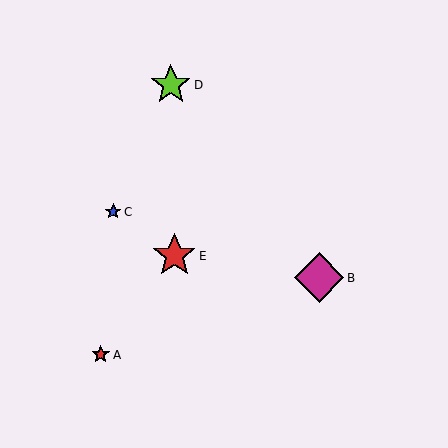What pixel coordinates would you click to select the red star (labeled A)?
Click at (101, 355) to select the red star A.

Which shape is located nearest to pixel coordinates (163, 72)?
The lime star (labeled D) at (171, 85) is nearest to that location.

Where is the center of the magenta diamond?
The center of the magenta diamond is at (319, 278).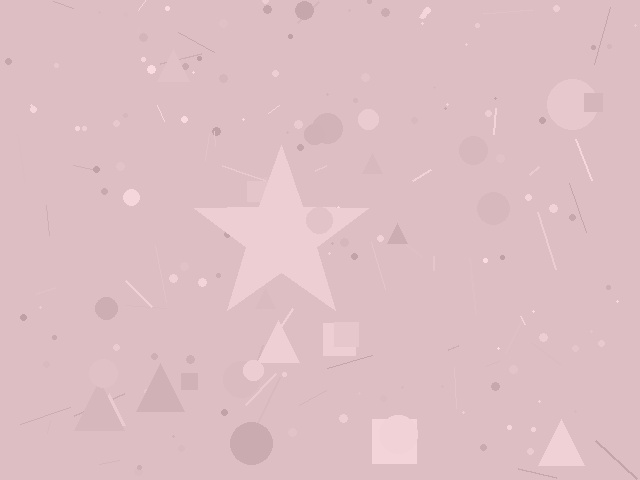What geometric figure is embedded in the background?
A star is embedded in the background.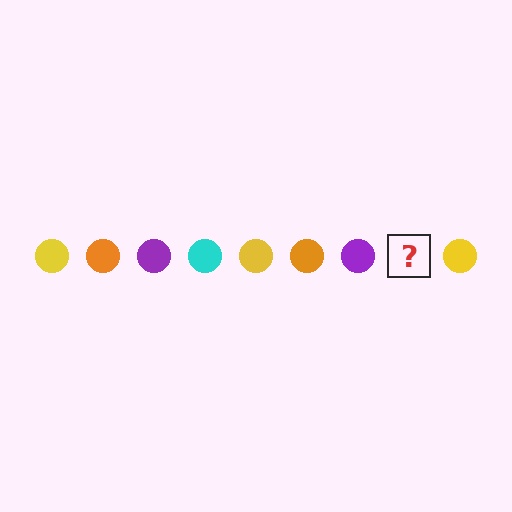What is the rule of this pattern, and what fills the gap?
The rule is that the pattern cycles through yellow, orange, purple, cyan circles. The gap should be filled with a cyan circle.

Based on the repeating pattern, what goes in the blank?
The blank should be a cyan circle.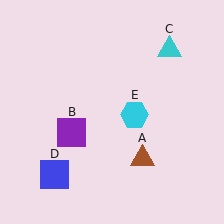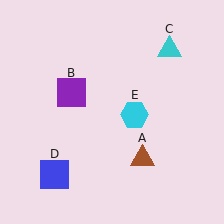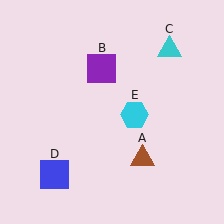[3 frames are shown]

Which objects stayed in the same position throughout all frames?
Brown triangle (object A) and cyan triangle (object C) and blue square (object D) and cyan hexagon (object E) remained stationary.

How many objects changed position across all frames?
1 object changed position: purple square (object B).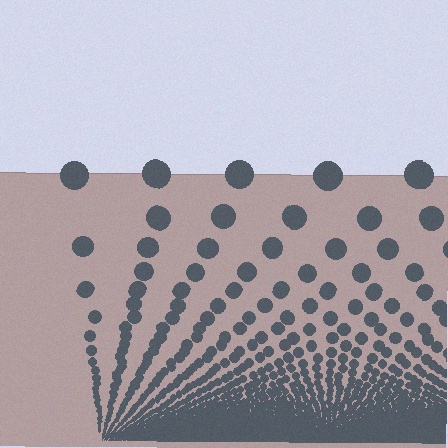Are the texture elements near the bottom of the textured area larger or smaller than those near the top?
Smaller. The gradient is inverted — elements near the bottom are smaller and denser.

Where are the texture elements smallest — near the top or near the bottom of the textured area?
Near the bottom.